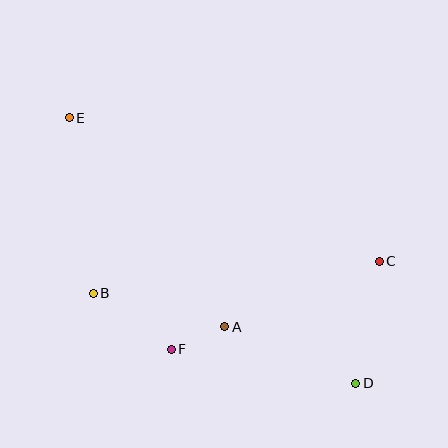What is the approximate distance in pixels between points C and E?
The distance between C and E is approximately 342 pixels.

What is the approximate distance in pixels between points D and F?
The distance between D and F is approximately 187 pixels.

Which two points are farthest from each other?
Points D and E are farthest from each other.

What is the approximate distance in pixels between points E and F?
The distance between E and F is approximately 253 pixels.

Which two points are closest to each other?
Points A and F are closest to each other.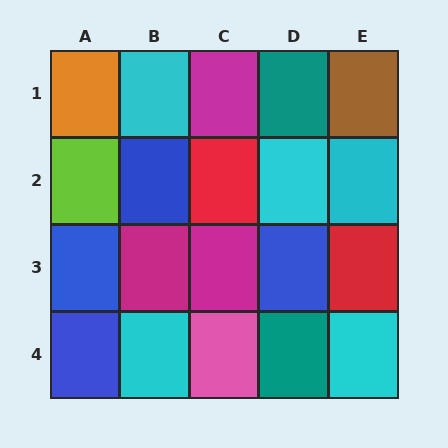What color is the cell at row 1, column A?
Orange.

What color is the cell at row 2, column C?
Red.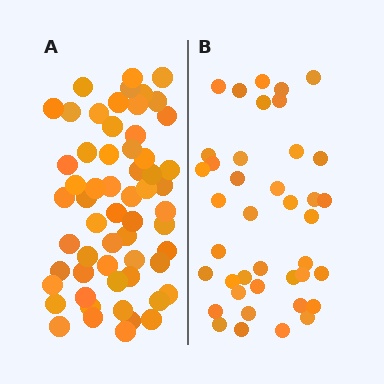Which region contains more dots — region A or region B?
Region A (the left region) has more dots.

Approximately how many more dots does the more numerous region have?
Region A has approximately 20 more dots than region B.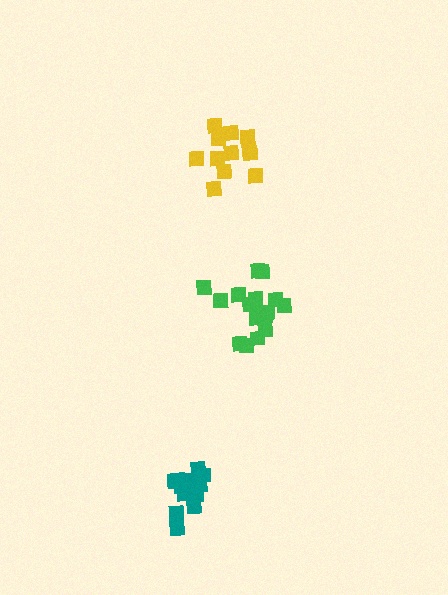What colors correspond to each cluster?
The clusters are colored: yellow, green, teal.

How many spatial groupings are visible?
There are 3 spatial groupings.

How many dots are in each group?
Group 1: 13 dots, Group 2: 18 dots, Group 3: 15 dots (46 total).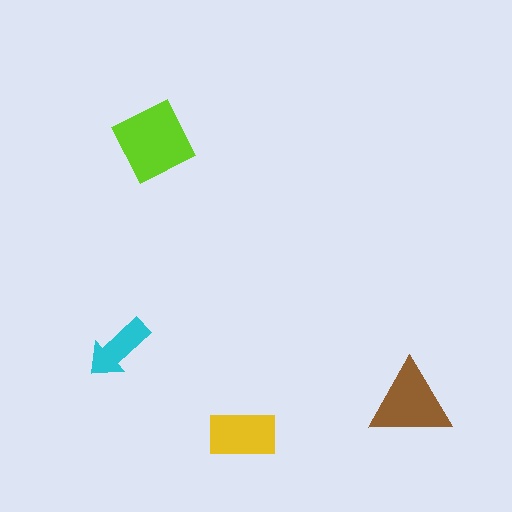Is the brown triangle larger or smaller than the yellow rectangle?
Larger.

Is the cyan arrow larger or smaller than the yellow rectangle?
Smaller.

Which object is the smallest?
The cyan arrow.